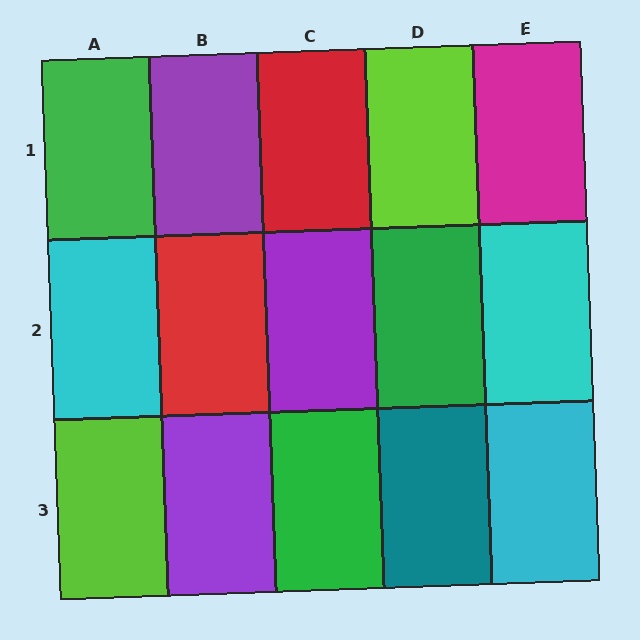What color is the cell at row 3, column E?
Cyan.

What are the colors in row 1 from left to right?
Green, purple, red, lime, magenta.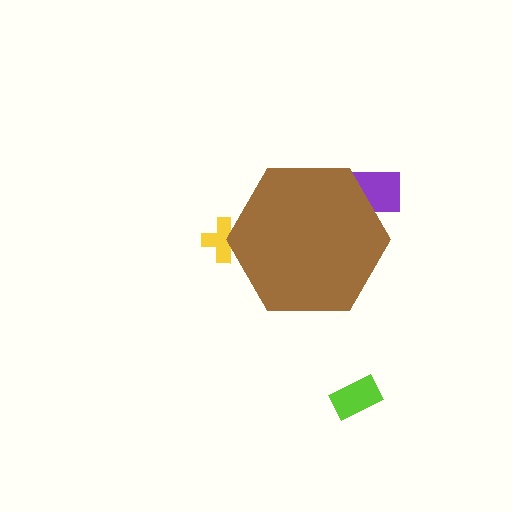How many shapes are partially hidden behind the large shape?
2 shapes are partially hidden.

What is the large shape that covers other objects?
A brown hexagon.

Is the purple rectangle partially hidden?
Yes, the purple rectangle is partially hidden behind the brown hexagon.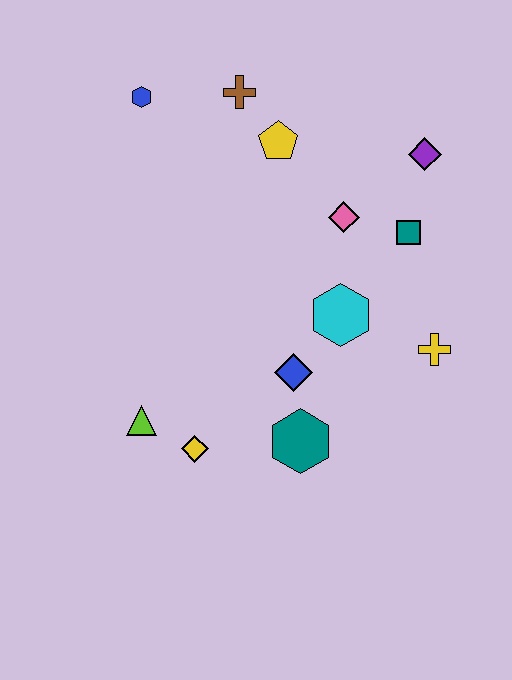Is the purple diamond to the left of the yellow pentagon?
No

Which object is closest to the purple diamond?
The teal square is closest to the purple diamond.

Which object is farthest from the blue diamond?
The blue hexagon is farthest from the blue diamond.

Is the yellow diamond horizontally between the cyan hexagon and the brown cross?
No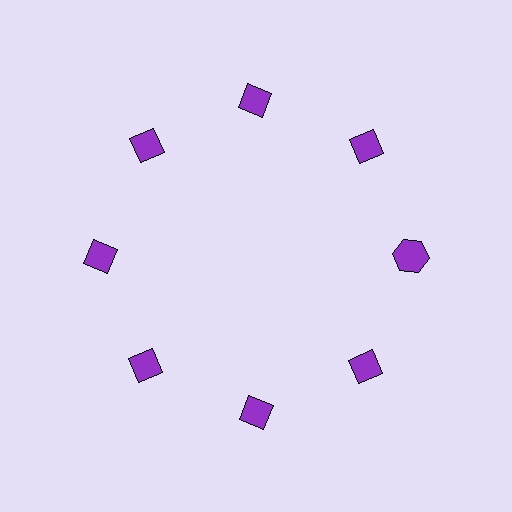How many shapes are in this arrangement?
There are 8 shapes arranged in a ring pattern.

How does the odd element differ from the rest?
It has a different shape: hexagon instead of diamond.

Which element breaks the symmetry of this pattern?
The purple hexagon at roughly the 3 o'clock position breaks the symmetry. All other shapes are purple diamonds.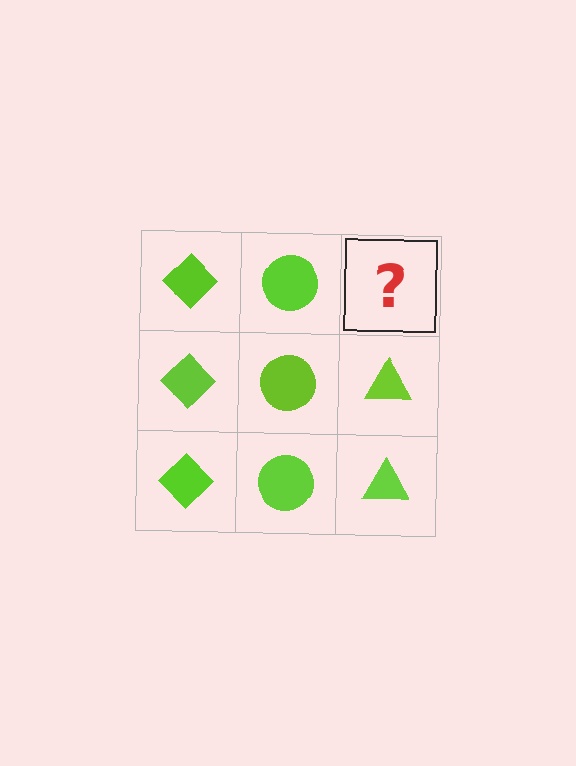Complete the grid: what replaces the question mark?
The question mark should be replaced with a lime triangle.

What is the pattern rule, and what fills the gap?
The rule is that each column has a consistent shape. The gap should be filled with a lime triangle.